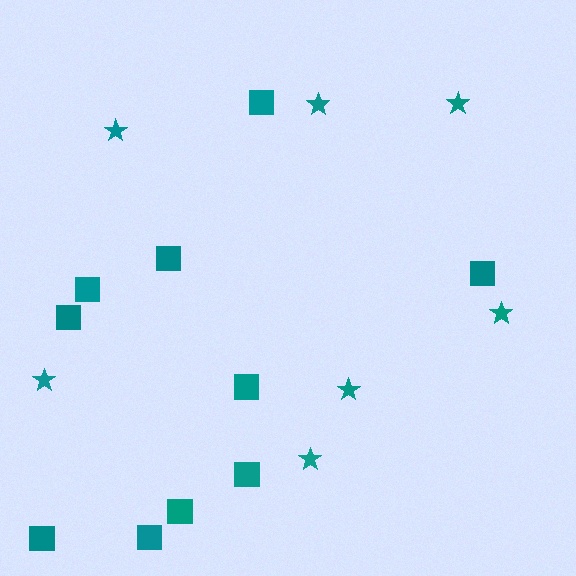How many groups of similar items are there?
There are 2 groups: one group of stars (7) and one group of squares (10).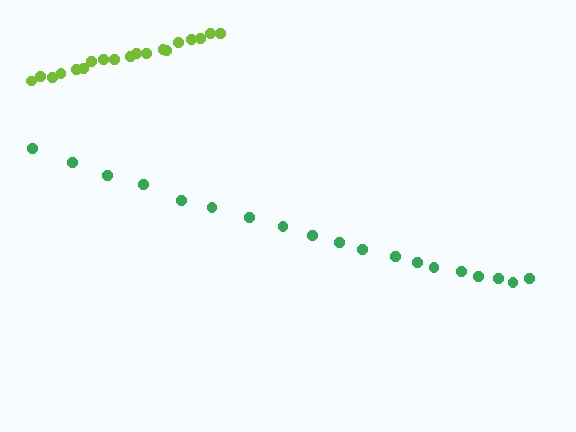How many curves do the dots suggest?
There are 2 distinct paths.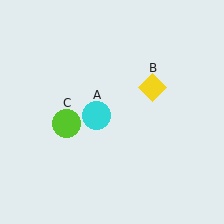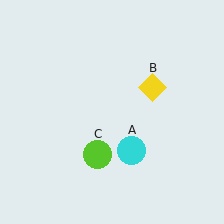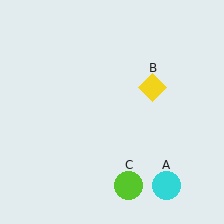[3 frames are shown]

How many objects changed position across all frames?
2 objects changed position: cyan circle (object A), lime circle (object C).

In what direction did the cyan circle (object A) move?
The cyan circle (object A) moved down and to the right.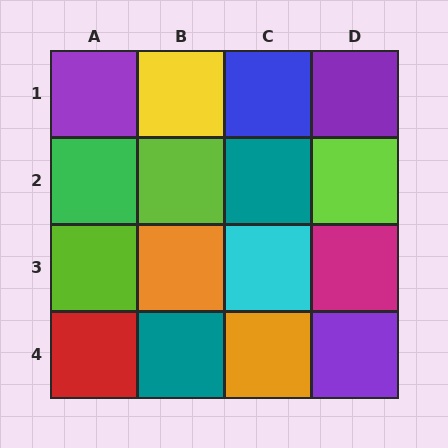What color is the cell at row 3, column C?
Cyan.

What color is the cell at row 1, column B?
Yellow.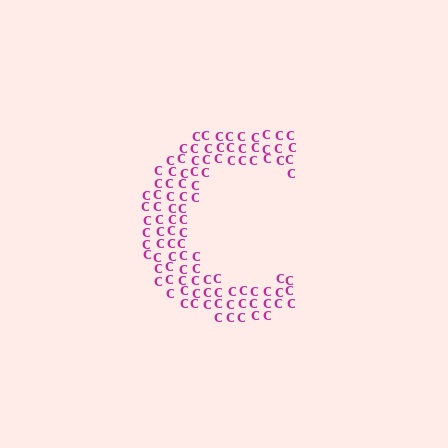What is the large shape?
The large shape is the letter C.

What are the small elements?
The small elements are letter C's.